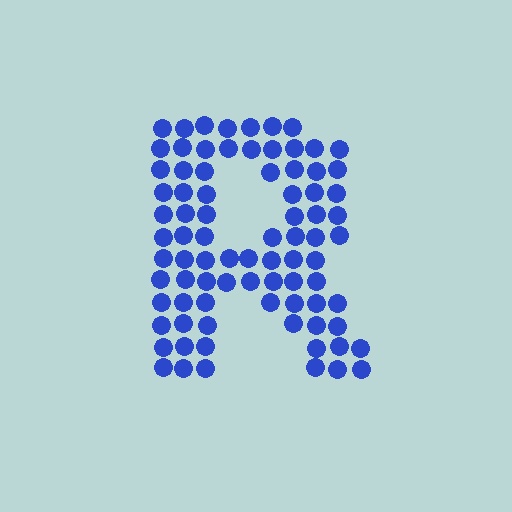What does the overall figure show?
The overall figure shows the letter R.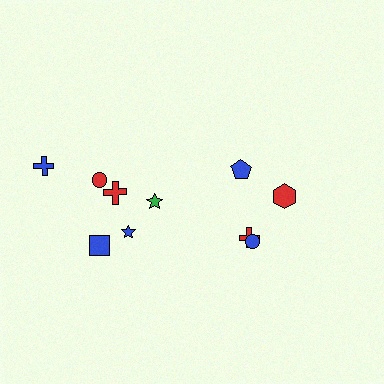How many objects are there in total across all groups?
There are 10 objects.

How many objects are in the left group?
There are 6 objects.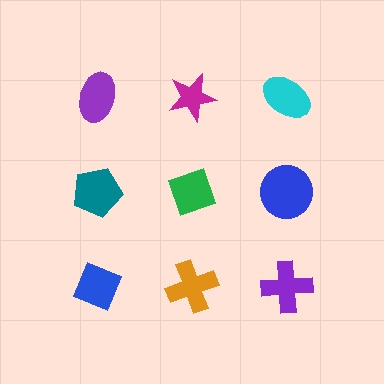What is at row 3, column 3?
A purple cross.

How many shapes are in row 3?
3 shapes.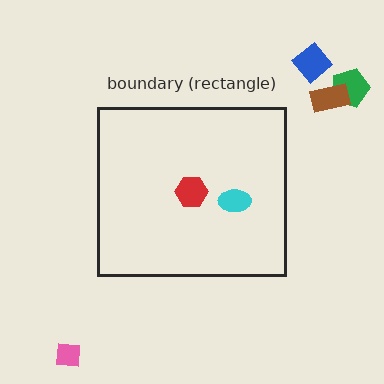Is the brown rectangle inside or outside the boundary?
Outside.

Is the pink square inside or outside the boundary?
Outside.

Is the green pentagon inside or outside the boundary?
Outside.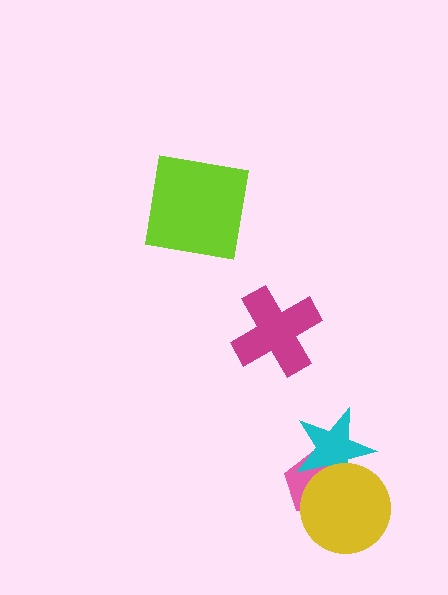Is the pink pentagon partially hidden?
Yes, it is partially covered by another shape.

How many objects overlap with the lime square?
0 objects overlap with the lime square.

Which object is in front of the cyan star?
The yellow circle is in front of the cyan star.